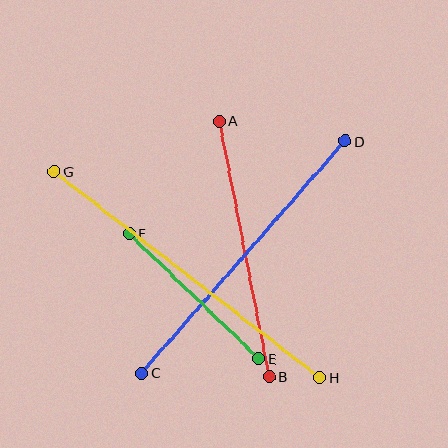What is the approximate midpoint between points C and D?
The midpoint is at approximately (243, 257) pixels.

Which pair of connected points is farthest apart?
Points G and H are farthest apart.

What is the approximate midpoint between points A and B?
The midpoint is at approximately (244, 249) pixels.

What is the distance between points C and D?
The distance is approximately 309 pixels.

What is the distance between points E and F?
The distance is approximately 180 pixels.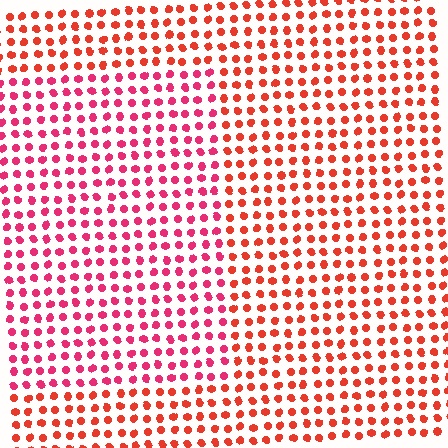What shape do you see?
I see a rectangle.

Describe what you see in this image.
The image is filled with small red elements in a uniform arrangement. A rectangle-shaped region is visible where the elements are tinted to a slightly different hue, forming a subtle color boundary.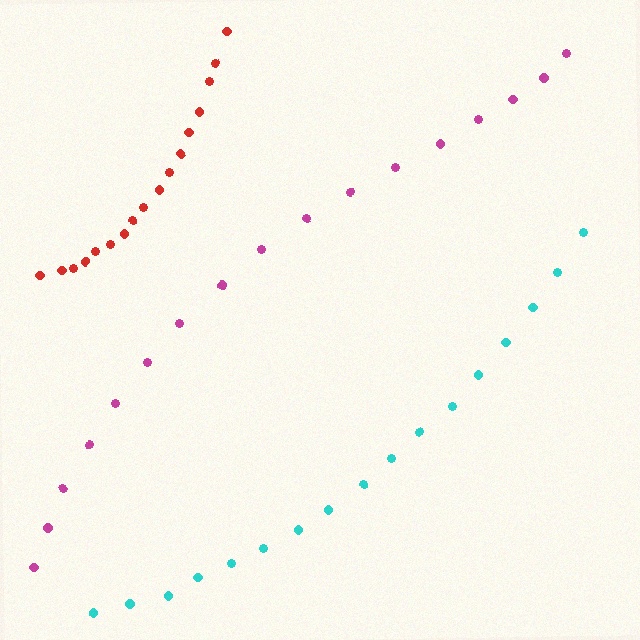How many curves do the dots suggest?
There are 3 distinct paths.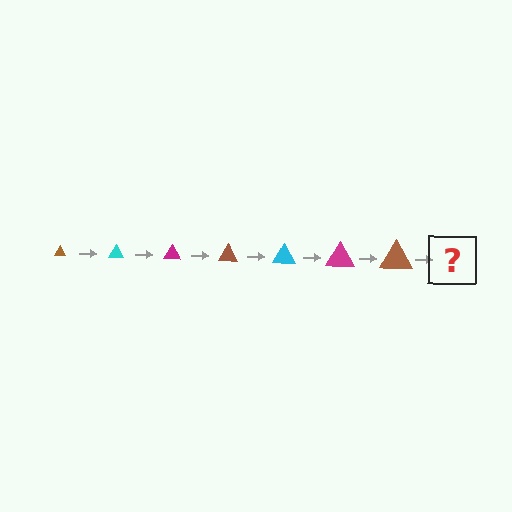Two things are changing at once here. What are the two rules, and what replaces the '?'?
The two rules are that the triangle grows larger each step and the color cycles through brown, cyan, and magenta. The '?' should be a cyan triangle, larger than the previous one.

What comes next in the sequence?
The next element should be a cyan triangle, larger than the previous one.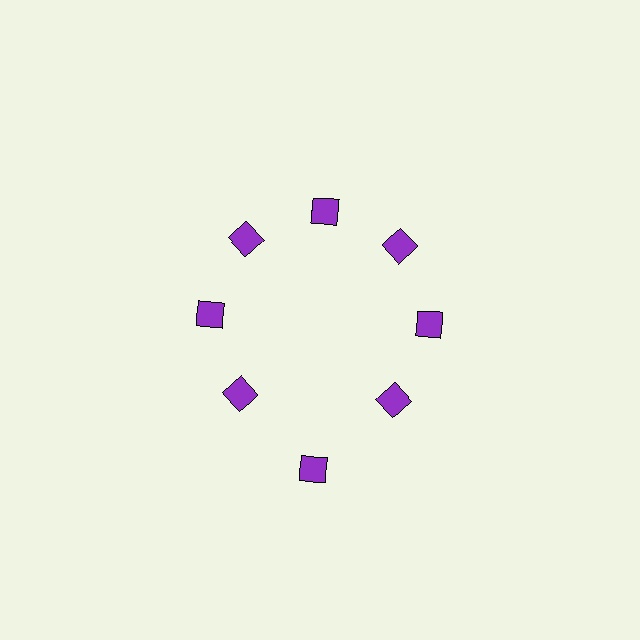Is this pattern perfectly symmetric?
No. The 8 purple diamonds are arranged in a ring, but one element near the 6 o'clock position is pushed outward from the center, breaking the 8-fold rotational symmetry.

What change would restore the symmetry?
The symmetry would be restored by moving it inward, back onto the ring so that all 8 diamonds sit at equal angles and equal distance from the center.